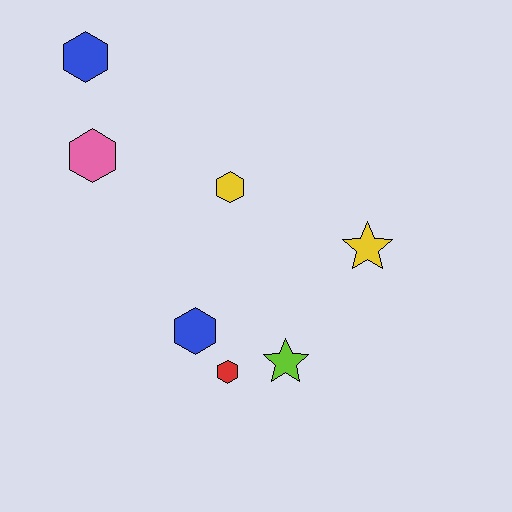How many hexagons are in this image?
There are 5 hexagons.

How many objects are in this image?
There are 7 objects.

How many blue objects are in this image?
There are 2 blue objects.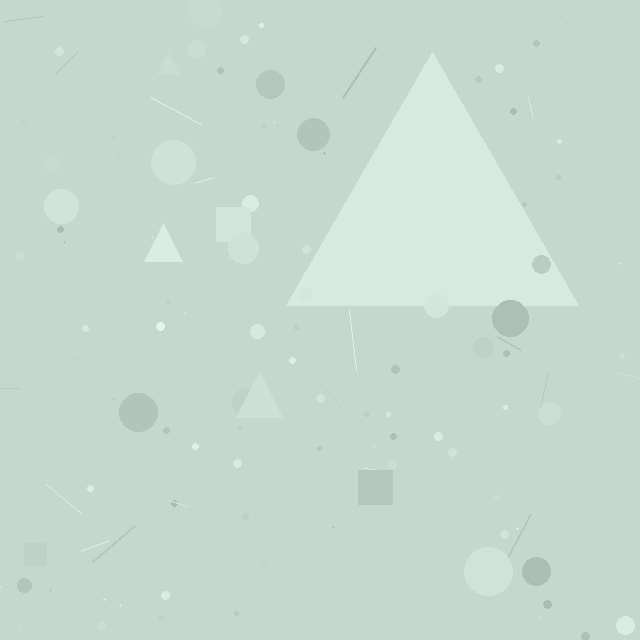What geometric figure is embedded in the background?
A triangle is embedded in the background.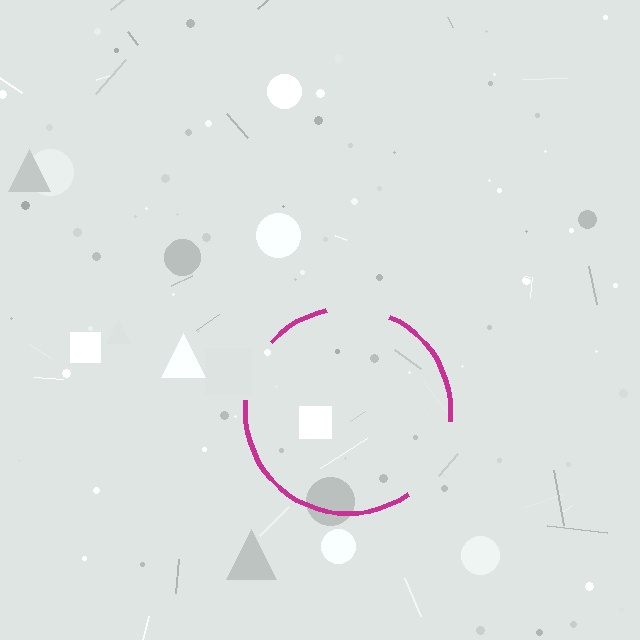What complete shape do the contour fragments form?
The contour fragments form a circle.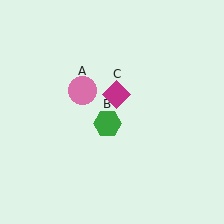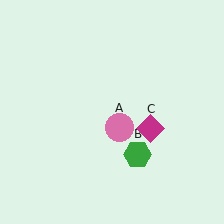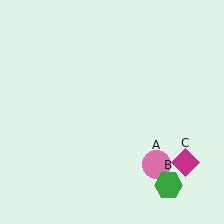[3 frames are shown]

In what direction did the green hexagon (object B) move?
The green hexagon (object B) moved down and to the right.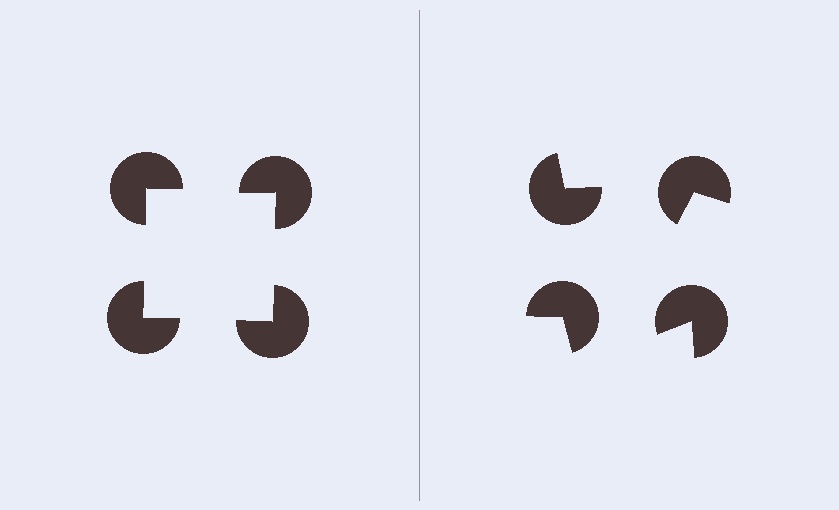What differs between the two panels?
The pac-man discs are positioned identically on both sides; only the wedge orientations differ. On the left they align to a square; on the right they are misaligned.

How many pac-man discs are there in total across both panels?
8 — 4 on each side.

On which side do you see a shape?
An illusory square appears on the left side. On the right side the wedge cuts are rotated, so no coherent shape forms.